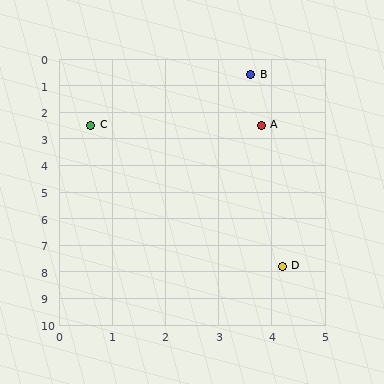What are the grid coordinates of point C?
Point C is at approximately (0.6, 2.5).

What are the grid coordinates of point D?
Point D is at approximately (4.2, 7.8).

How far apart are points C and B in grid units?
Points C and B are about 3.6 grid units apart.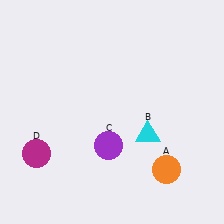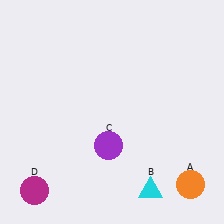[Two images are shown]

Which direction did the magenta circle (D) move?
The magenta circle (D) moved down.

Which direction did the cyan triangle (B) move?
The cyan triangle (B) moved down.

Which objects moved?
The objects that moved are: the orange circle (A), the cyan triangle (B), the magenta circle (D).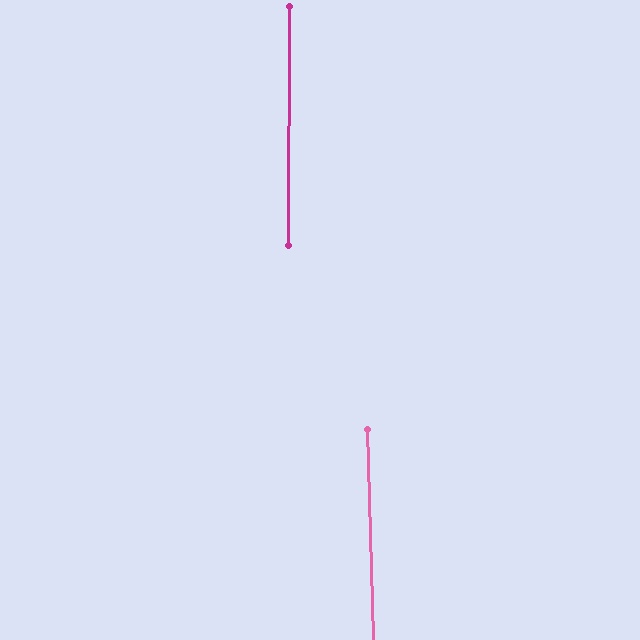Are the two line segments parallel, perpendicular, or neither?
Parallel — their directions differ by only 2.0°.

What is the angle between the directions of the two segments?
Approximately 2 degrees.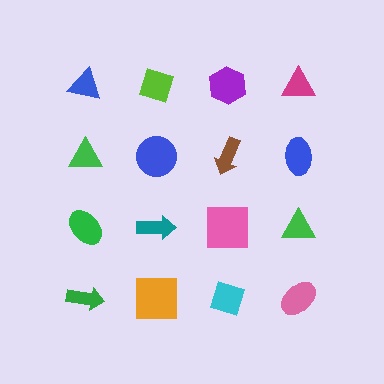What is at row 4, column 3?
A cyan diamond.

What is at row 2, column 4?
A blue ellipse.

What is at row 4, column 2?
An orange square.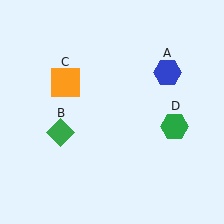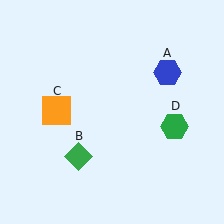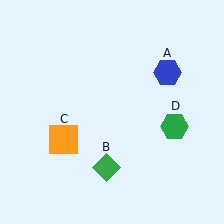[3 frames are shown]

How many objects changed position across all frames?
2 objects changed position: green diamond (object B), orange square (object C).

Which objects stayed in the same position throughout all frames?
Blue hexagon (object A) and green hexagon (object D) remained stationary.